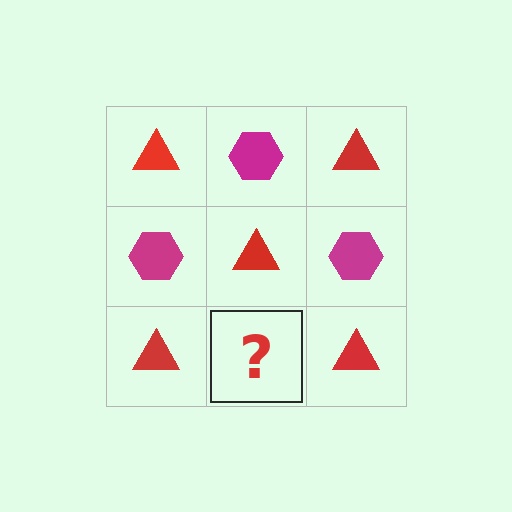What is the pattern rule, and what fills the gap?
The rule is that it alternates red triangle and magenta hexagon in a checkerboard pattern. The gap should be filled with a magenta hexagon.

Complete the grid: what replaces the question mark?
The question mark should be replaced with a magenta hexagon.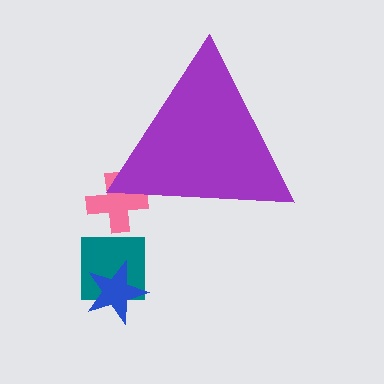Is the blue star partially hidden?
No, the blue star is fully visible.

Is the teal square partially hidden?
No, the teal square is fully visible.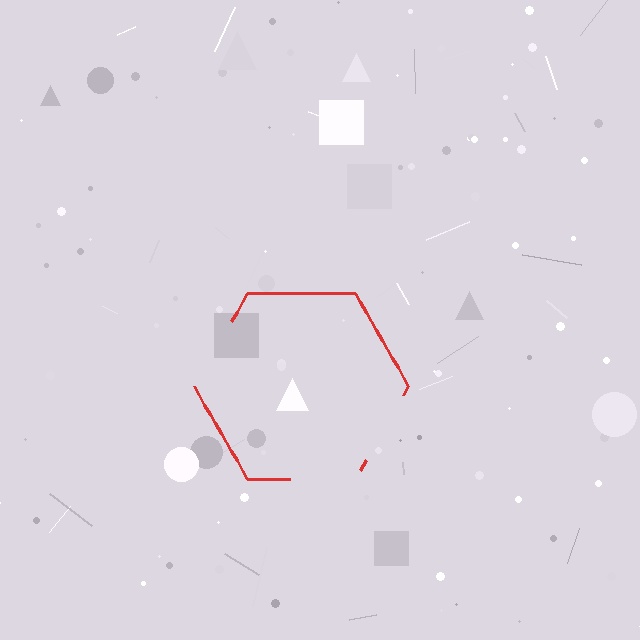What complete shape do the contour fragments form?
The contour fragments form a hexagon.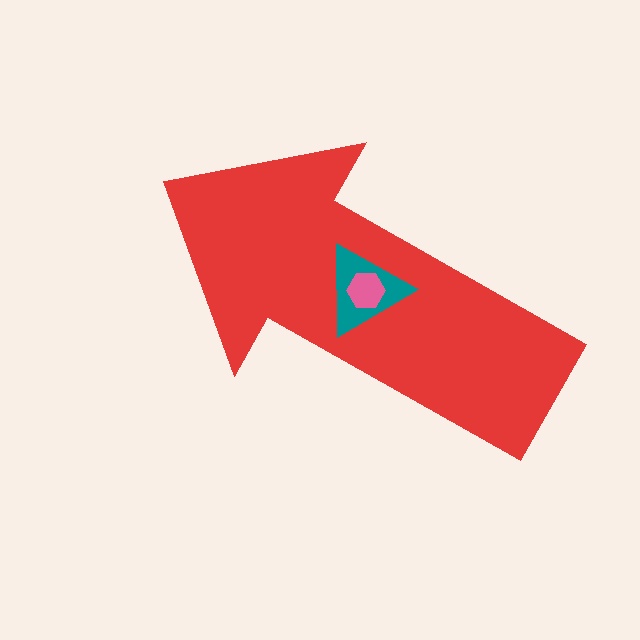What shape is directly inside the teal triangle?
The pink hexagon.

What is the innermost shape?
The pink hexagon.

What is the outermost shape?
The red arrow.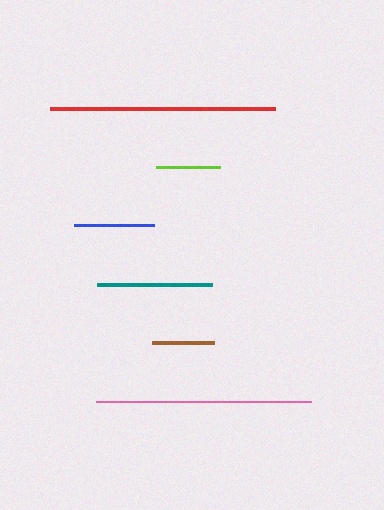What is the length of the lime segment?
The lime segment is approximately 65 pixels long.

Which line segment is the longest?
The red line is the longest at approximately 225 pixels.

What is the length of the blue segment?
The blue segment is approximately 80 pixels long.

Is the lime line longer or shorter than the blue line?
The blue line is longer than the lime line.